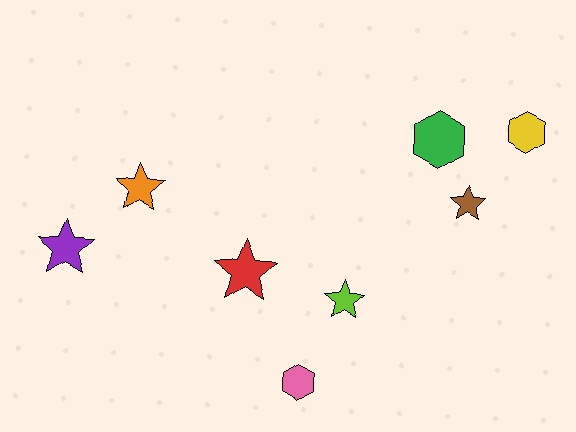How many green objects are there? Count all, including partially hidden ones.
There is 1 green object.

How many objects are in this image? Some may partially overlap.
There are 8 objects.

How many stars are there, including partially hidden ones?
There are 5 stars.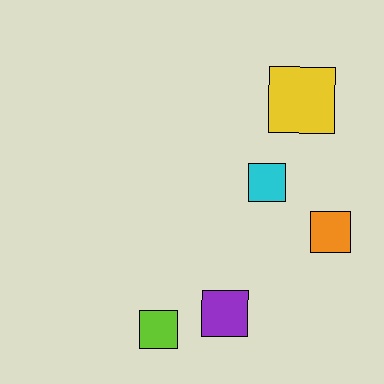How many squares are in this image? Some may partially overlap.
There are 5 squares.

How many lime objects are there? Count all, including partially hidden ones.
There is 1 lime object.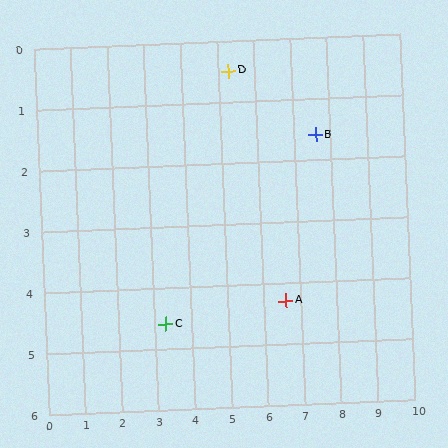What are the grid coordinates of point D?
Point D is at approximately (5.3, 0.5).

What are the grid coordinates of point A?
Point A is at approximately (6.6, 4.3).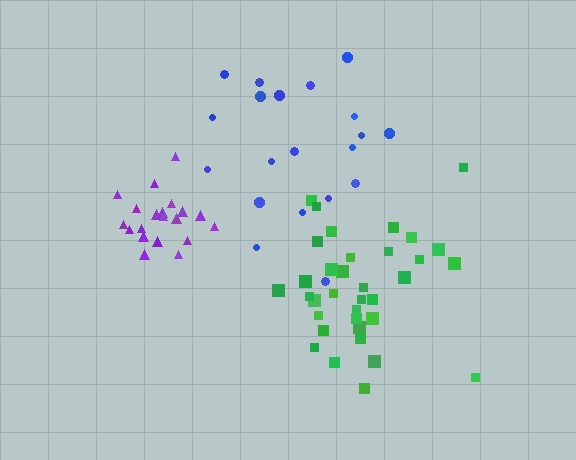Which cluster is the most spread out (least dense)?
Blue.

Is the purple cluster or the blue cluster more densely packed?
Purple.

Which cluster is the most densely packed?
Purple.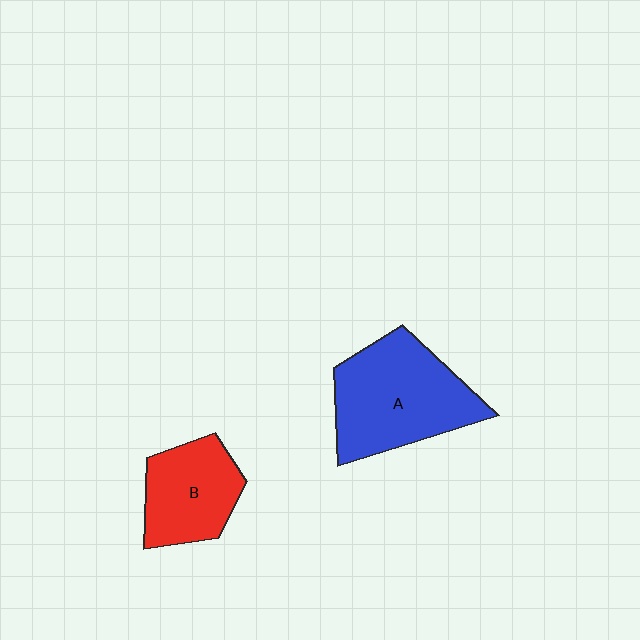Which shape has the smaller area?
Shape B (red).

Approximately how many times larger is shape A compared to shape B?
Approximately 1.5 times.